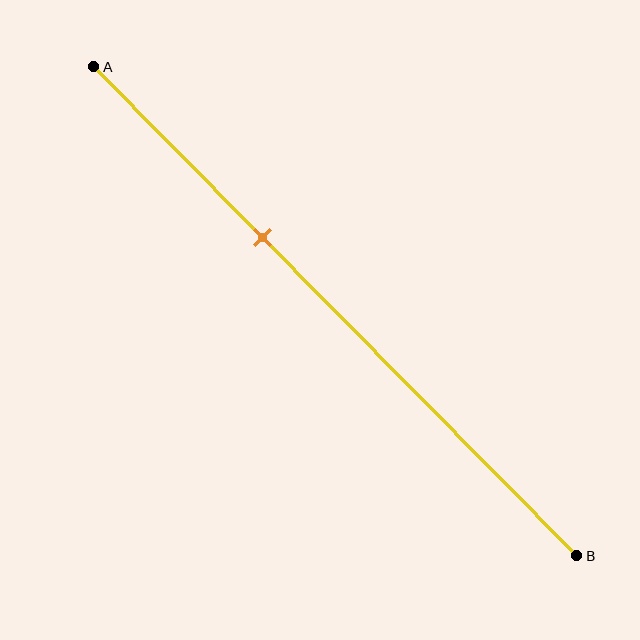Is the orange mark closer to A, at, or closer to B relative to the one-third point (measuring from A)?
The orange mark is approximately at the one-third point of segment AB.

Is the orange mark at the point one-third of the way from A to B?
Yes, the mark is approximately at the one-third point.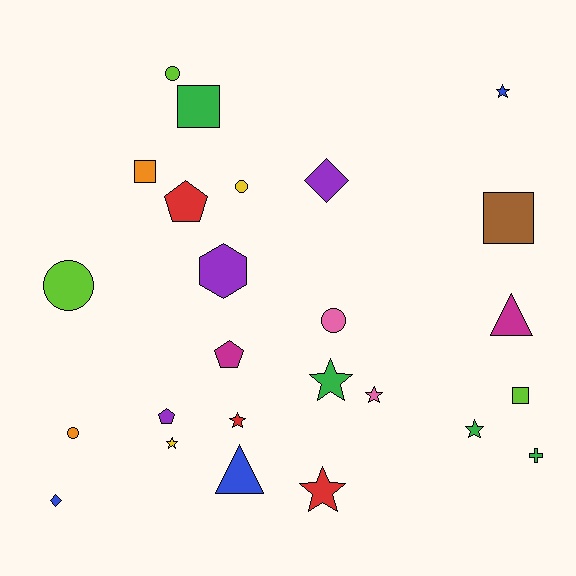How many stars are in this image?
There are 7 stars.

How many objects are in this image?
There are 25 objects.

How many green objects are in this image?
There are 4 green objects.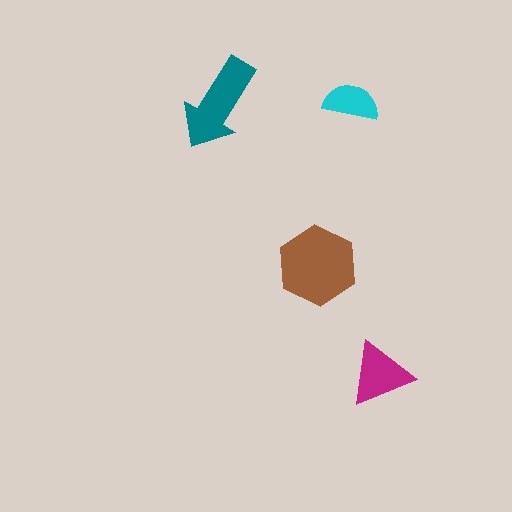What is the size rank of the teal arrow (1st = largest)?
2nd.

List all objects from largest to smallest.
The brown hexagon, the teal arrow, the magenta triangle, the cyan semicircle.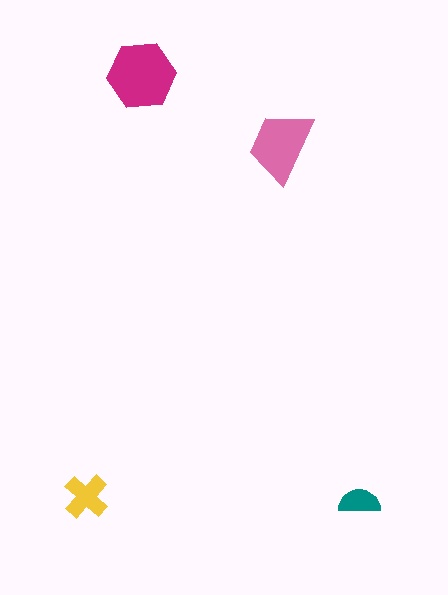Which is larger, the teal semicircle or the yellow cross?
The yellow cross.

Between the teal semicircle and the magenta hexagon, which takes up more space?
The magenta hexagon.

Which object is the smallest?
The teal semicircle.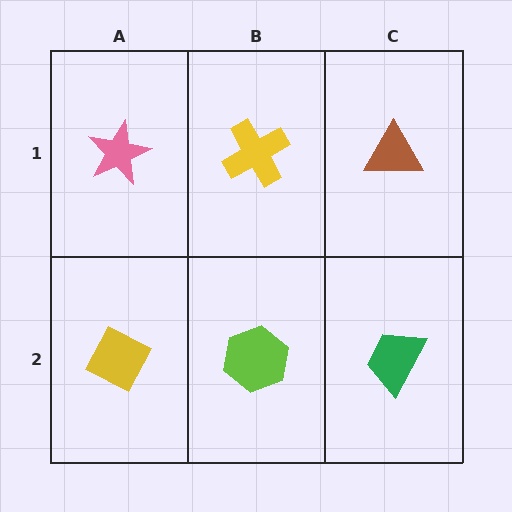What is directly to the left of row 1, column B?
A pink star.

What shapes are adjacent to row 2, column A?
A pink star (row 1, column A), a lime hexagon (row 2, column B).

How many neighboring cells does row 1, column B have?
3.